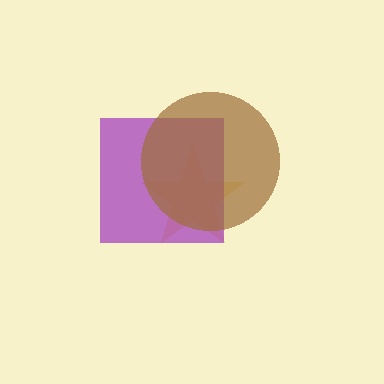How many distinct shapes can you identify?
There are 3 distinct shapes: a yellow star, a purple square, a brown circle.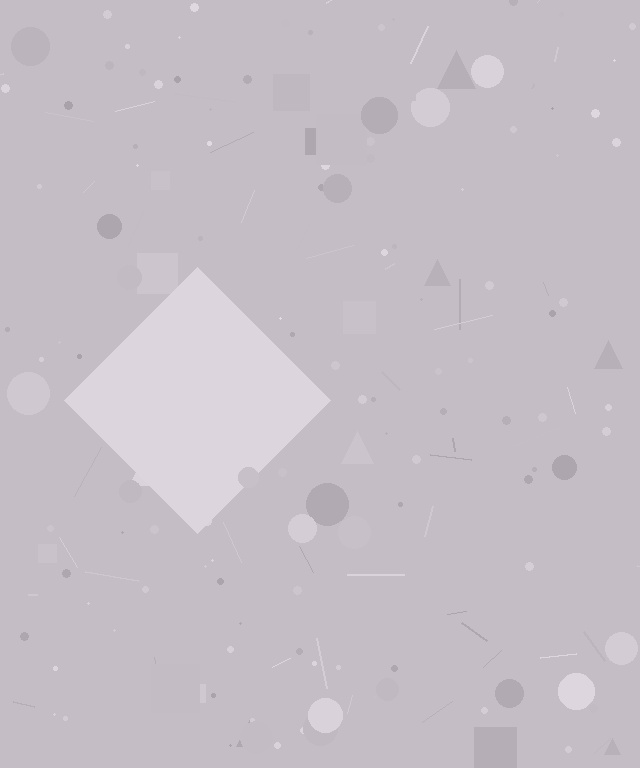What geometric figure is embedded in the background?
A diamond is embedded in the background.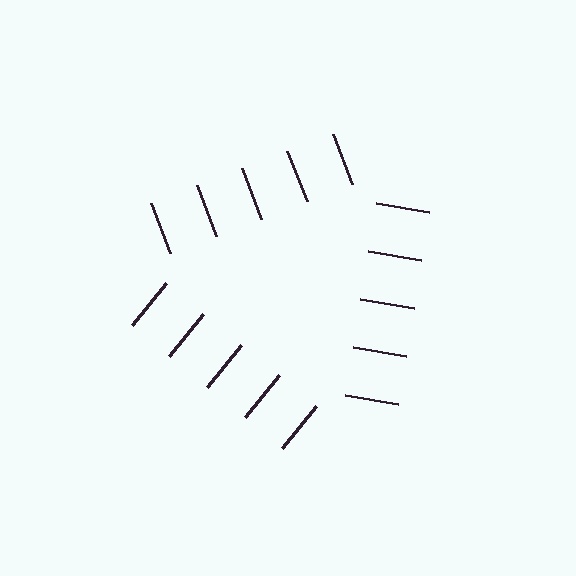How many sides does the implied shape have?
3 sides — the line-ends trace a triangle.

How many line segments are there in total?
15 — 5 along each of the 3 edges.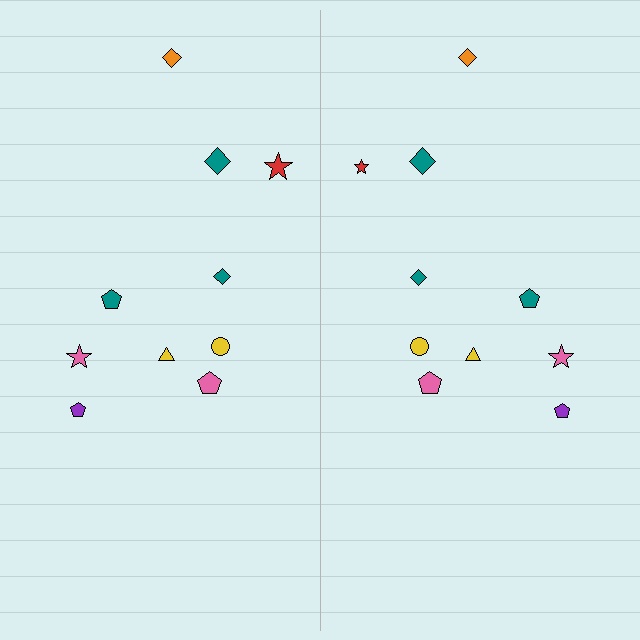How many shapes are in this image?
There are 20 shapes in this image.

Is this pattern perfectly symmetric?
No, the pattern is not perfectly symmetric. The red star on the right side has a different size than its mirror counterpart.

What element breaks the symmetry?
The red star on the right side has a different size than its mirror counterpart.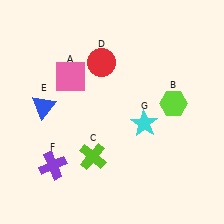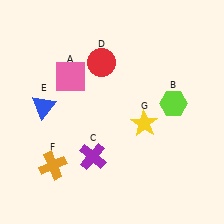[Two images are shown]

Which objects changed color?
C changed from lime to purple. F changed from purple to orange. G changed from cyan to yellow.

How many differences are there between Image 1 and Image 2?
There are 3 differences between the two images.